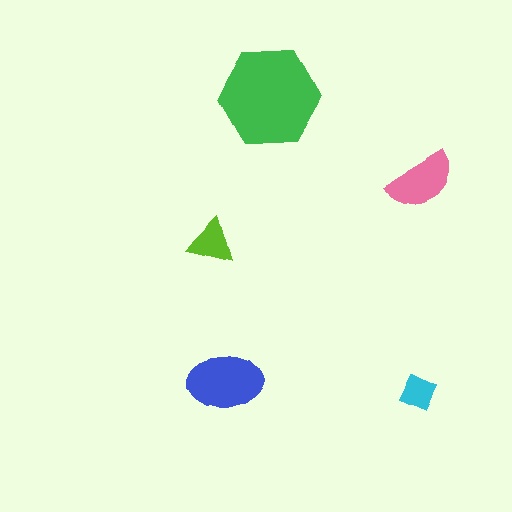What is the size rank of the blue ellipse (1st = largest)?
2nd.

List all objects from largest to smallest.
The green hexagon, the blue ellipse, the pink semicircle, the lime triangle, the cyan square.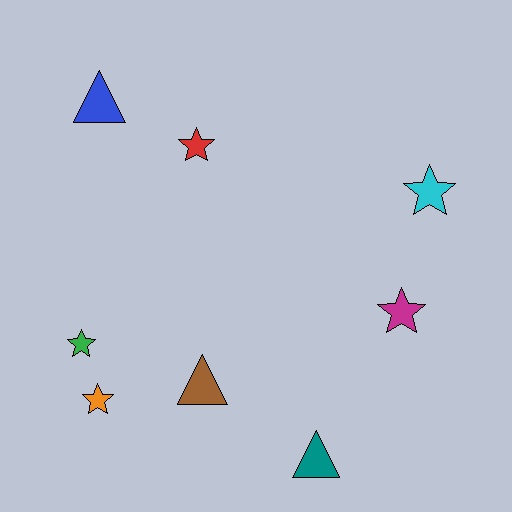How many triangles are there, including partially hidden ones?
There are 3 triangles.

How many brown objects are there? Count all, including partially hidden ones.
There is 1 brown object.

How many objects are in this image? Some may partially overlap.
There are 8 objects.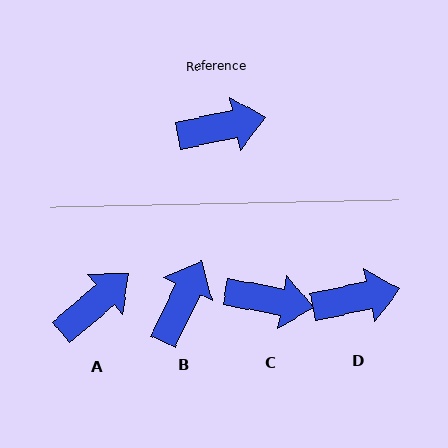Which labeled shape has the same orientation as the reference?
D.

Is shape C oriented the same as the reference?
No, it is off by about 22 degrees.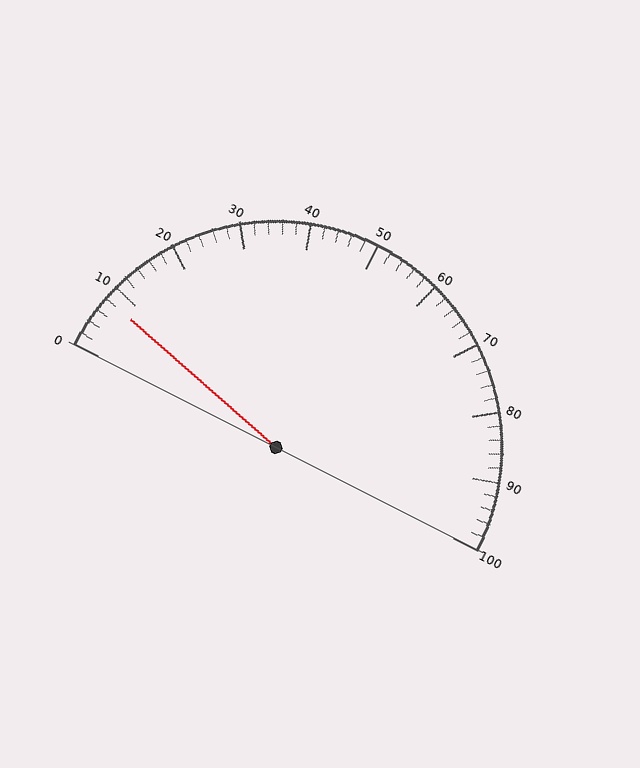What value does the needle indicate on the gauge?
The needle indicates approximately 8.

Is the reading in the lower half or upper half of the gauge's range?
The reading is in the lower half of the range (0 to 100).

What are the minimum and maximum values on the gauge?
The gauge ranges from 0 to 100.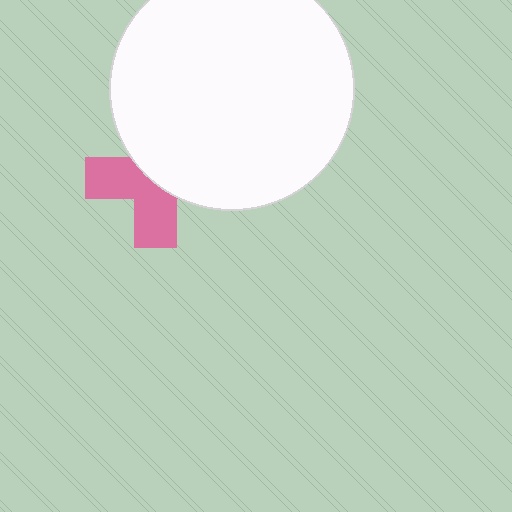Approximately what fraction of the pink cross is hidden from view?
Roughly 52% of the pink cross is hidden behind the white circle.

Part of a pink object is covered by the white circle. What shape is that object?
It is a cross.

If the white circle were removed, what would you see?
You would see the complete pink cross.